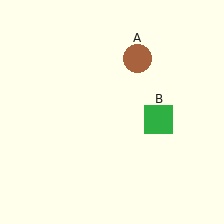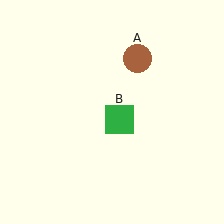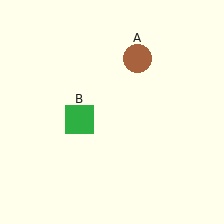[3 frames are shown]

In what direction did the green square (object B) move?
The green square (object B) moved left.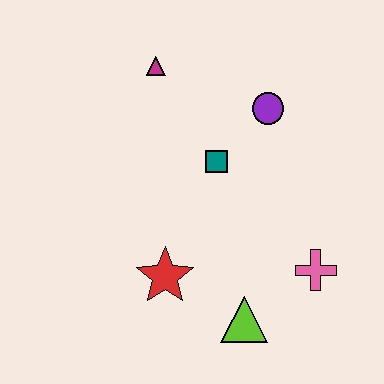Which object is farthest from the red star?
The magenta triangle is farthest from the red star.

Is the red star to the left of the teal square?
Yes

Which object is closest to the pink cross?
The lime triangle is closest to the pink cross.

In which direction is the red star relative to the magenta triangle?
The red star is below the magenta triangle.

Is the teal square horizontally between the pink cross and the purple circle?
No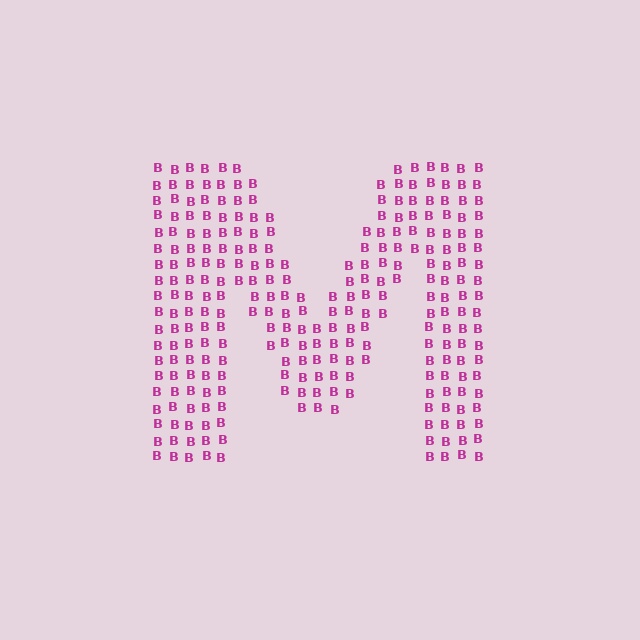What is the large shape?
The large shape is the letter M.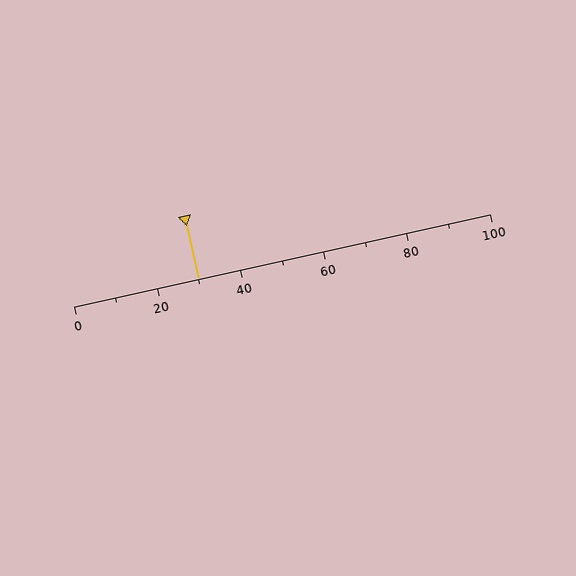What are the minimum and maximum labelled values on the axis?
The axis runs from 0 to 100.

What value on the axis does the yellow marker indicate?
The marker indicates approximately 30.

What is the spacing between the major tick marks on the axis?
The major ticks are spaced 20 apart.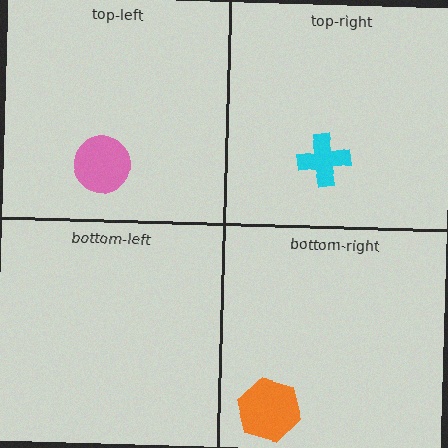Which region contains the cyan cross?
The top-right region.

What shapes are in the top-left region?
The pink circle.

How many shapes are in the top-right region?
1.